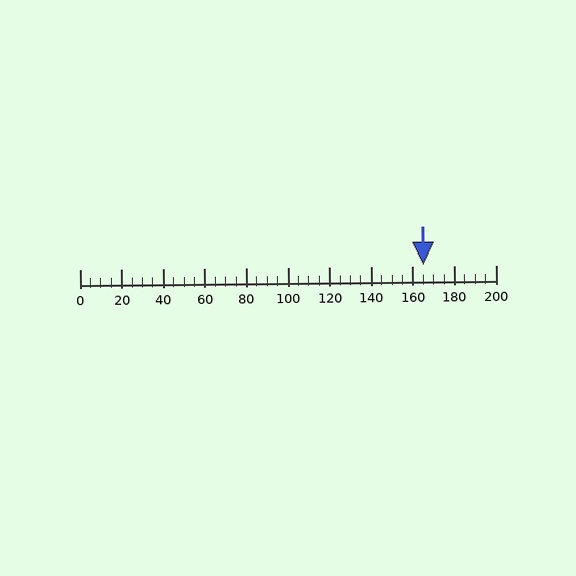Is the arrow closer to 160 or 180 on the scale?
The arrow is closer to 160.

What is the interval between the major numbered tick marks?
The major tick marks are spaced 20 units apart.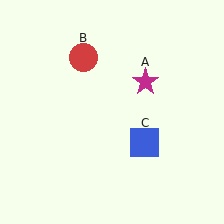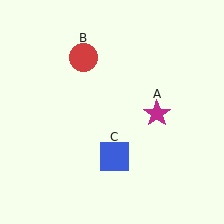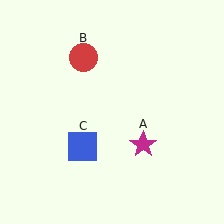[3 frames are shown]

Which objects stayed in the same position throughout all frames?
Red circle (object B) remained stationary.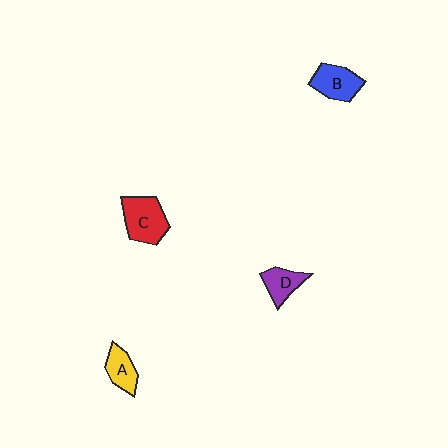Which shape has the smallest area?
Shape D (purple).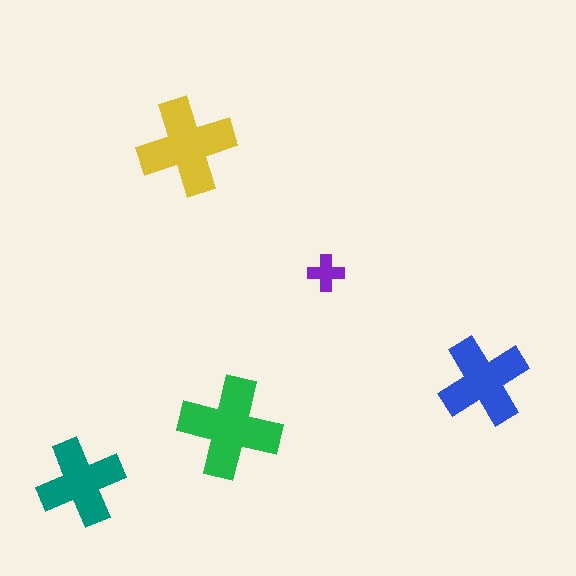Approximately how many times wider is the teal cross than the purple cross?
About 2.5 times wider.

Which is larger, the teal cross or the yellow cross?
The yellow one.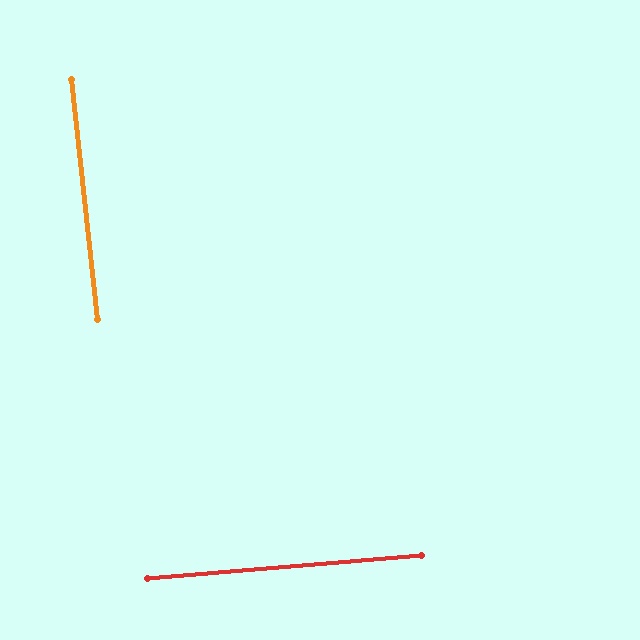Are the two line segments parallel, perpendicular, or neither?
Perpendicular — they meet at approximately 89°.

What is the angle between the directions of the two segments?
Approximately 89 degrees.